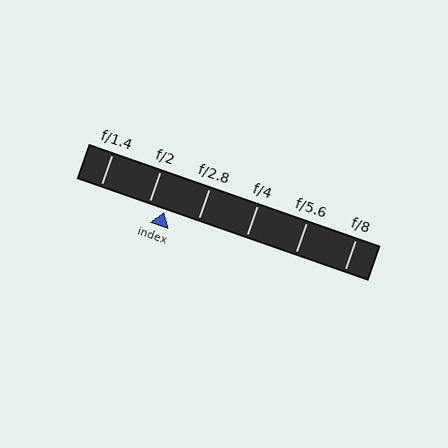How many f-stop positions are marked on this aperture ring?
There are 6 f-stop positions marked.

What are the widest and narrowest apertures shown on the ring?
The widest aperture shown is f/1.4 and the narrowest is f/8.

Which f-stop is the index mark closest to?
The index mark is closest to f/2.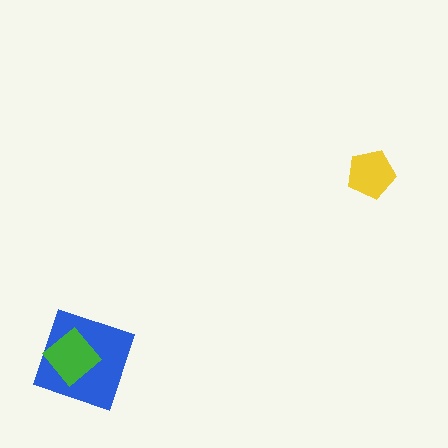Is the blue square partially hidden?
Yes, it is partially covered by another shape.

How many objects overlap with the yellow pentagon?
0 objects overlap with the yellow pentagon.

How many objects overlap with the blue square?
1 object overlaps with the blue square.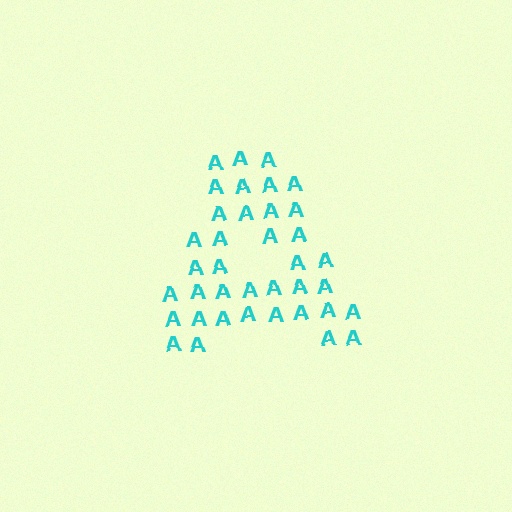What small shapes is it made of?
It is made of small letter A's.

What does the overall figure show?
The overall figure shows the letter A.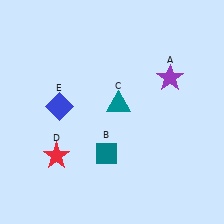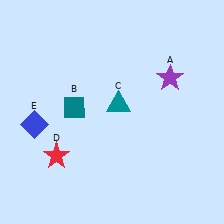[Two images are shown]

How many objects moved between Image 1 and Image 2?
2 objects moved between the two images.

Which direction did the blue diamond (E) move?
The blue diamond (E) moved left.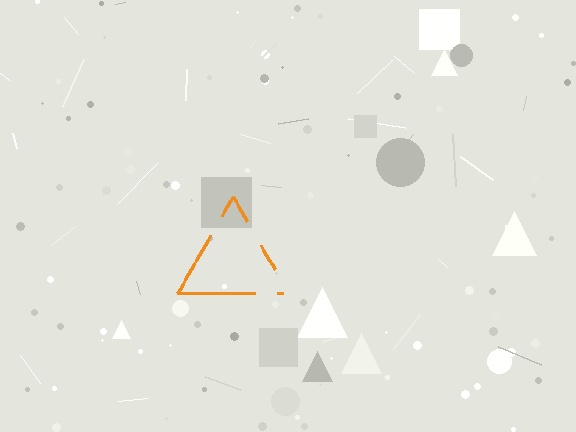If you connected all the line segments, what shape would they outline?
They would outline a triangle.